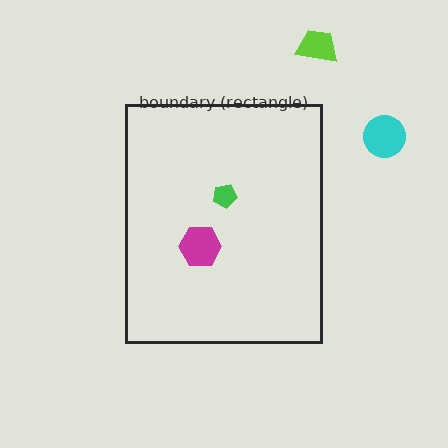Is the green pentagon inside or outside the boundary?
Inside.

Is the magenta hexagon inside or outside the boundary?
Inside.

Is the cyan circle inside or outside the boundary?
Outside.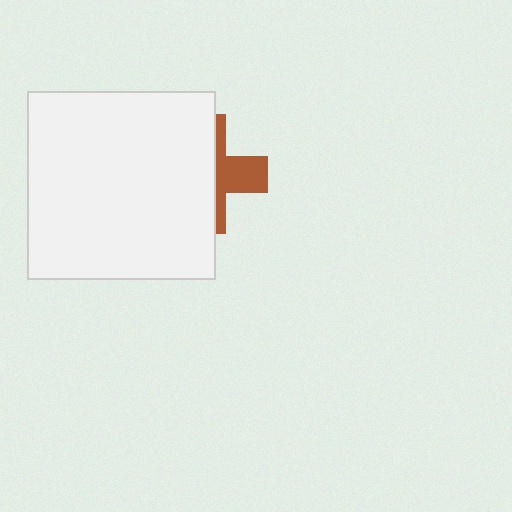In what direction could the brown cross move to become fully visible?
The brown cross could move right. That would shift it out from behind the white square entirely.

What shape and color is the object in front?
The object in front is a white square.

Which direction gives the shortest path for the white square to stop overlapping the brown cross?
Moving left gives the shortest separation.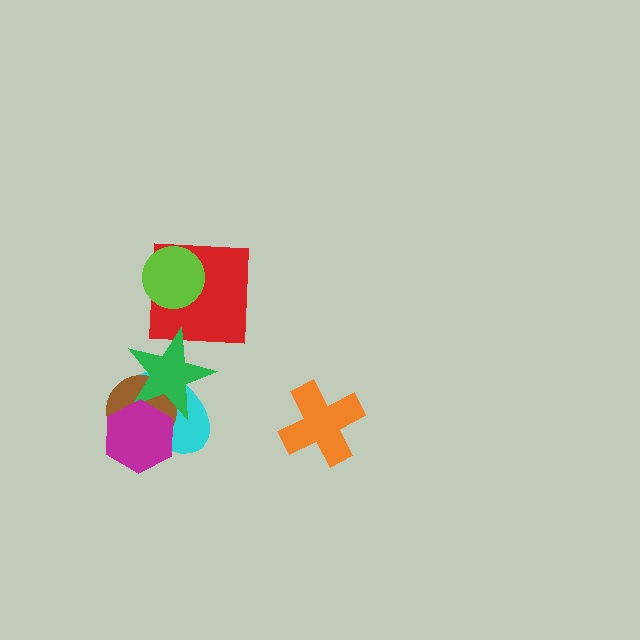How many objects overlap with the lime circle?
1 object overlaps with the lime circle.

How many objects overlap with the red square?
1 object overlaps with the red square.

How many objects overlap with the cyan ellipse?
3 objects overlap with the cyan ellipse.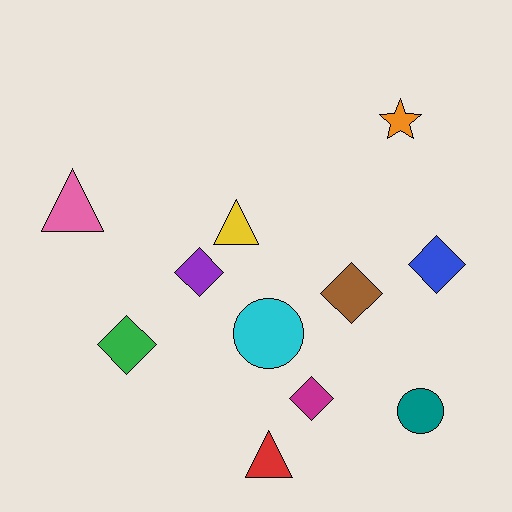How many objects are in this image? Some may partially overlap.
There are 11 objects.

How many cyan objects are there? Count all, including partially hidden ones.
There is 1 cyan object.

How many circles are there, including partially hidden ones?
There are 2 circles.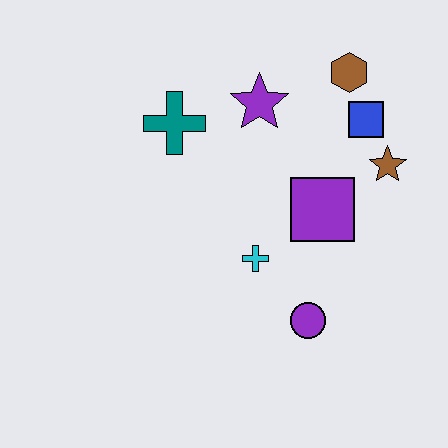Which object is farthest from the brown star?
The teal cross is farthest from the brown star.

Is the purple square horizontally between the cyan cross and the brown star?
Yes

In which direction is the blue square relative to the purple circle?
The blue square is above the purple circle.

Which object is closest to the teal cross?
The purple star is closest to the teal cross.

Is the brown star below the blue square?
Yes